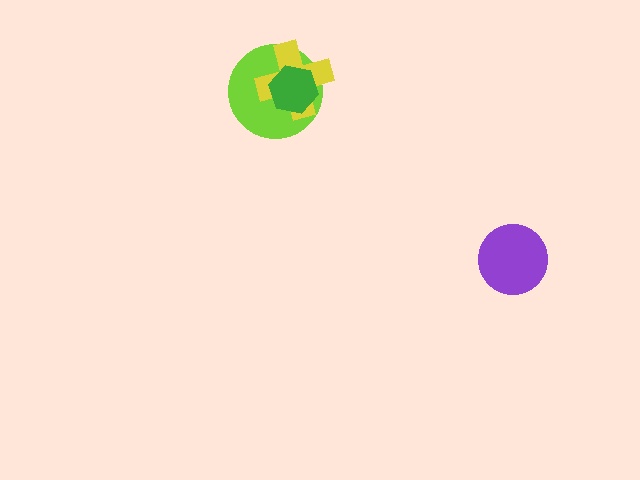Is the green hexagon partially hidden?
No, no other shape covers it.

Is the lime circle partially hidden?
Yes, it is partially covered by another shape.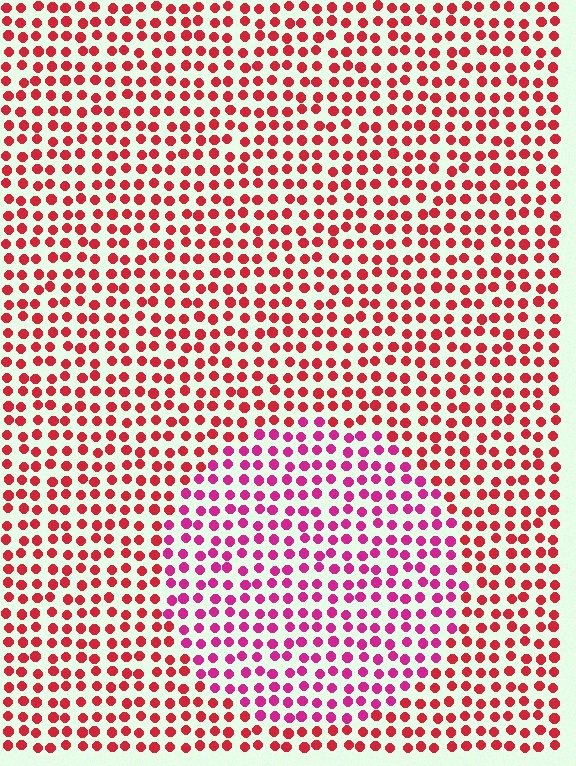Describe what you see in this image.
The image is filled with small red elements in a uniform arrangement. A circle-shaped region is visible where the elements are tinted to a slightly different hue, forming a subtle color boundary.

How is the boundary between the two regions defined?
The boundary is defined purely by a slight shift in hue (about 31 degrees). Spacing, size, and orientation are identical on both sides.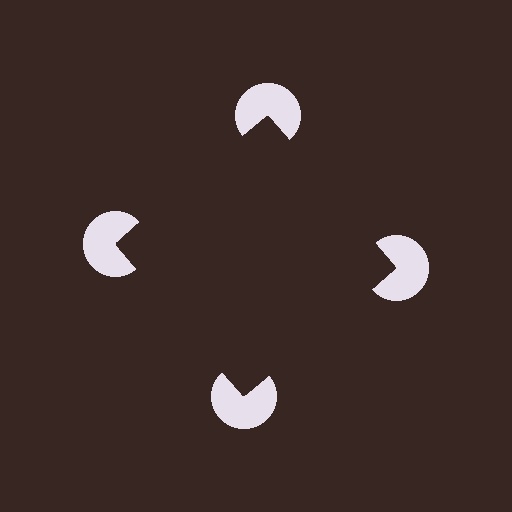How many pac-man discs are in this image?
There are 4 — one at each vertex of the illusory square.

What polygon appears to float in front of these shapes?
An illusory square — its edges are inferred from the aligned wedge cuts in the pac-man discs, not physically drawn.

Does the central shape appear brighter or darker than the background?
It typically appears slightly darker than the background, even though no actual brightness change is drawn.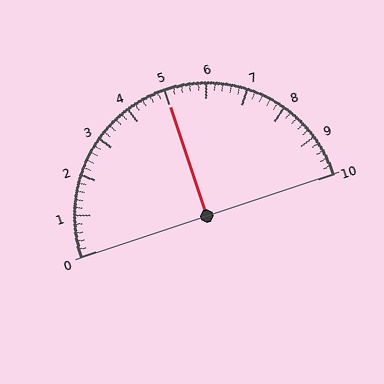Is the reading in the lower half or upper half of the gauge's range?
The reading is in the upper half of the range (0 to 10).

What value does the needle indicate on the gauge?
The needle indicates approximately 5.0.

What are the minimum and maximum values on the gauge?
The gauge ranges from 0 to 10.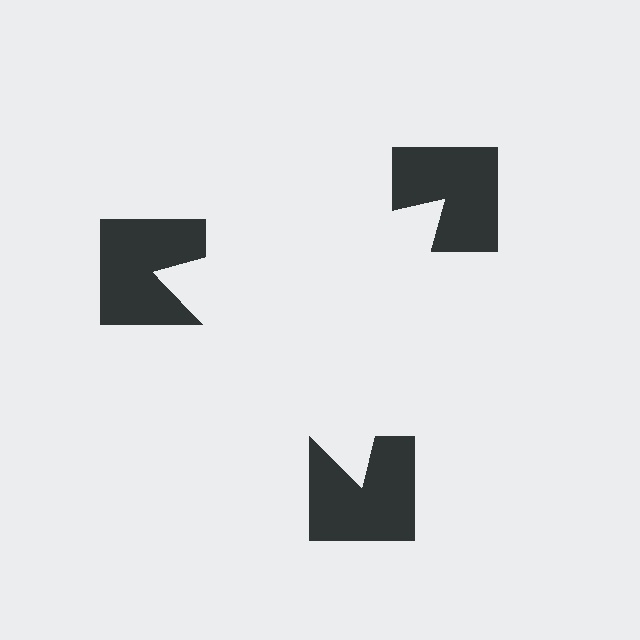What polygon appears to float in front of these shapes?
An illusory triangle — its edges are inferred from the aligned wedge cuts in the notched squares, not physically drawn.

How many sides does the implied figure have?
3 sides.